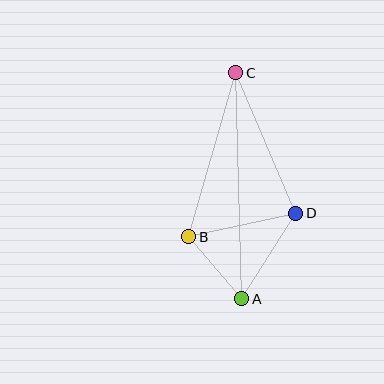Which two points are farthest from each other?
Points A and C are farthest from each other.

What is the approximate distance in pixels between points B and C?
The distance between B and C is approximately 170 pixels.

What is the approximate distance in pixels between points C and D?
The distance between C and D is approximately 153 pixels.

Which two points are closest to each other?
Points A and B are closest to each other.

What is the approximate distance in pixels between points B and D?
The distance between B and D is approximately 110 pixels.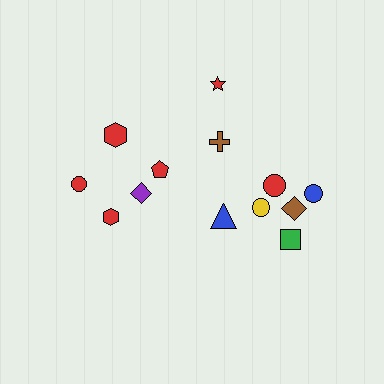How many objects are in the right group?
There are 8 objects.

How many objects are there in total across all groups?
There are 13 objects.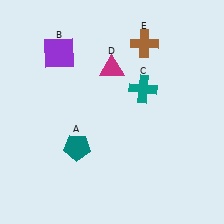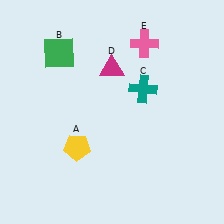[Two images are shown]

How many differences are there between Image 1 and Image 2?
There are 3 differences between the two images.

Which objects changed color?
A changed from teal to yellow. B changed from purple to green. E changed from brown to pink.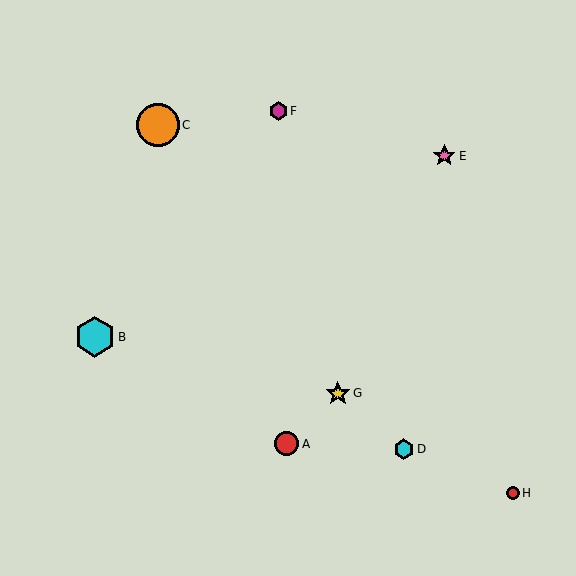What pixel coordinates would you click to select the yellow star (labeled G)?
Click at (338, 393) to select the yellow star G.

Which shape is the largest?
The orange circle (labeled C) is the largest.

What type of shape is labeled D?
Shape D is a cyan hexagon.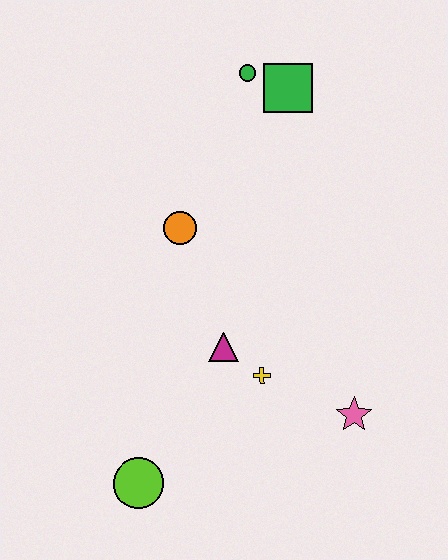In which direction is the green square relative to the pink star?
The green square is above the pink star.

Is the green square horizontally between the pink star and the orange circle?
Yes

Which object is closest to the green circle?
The green square is closest to the green circle.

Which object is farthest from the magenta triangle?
The green circle is farthest from the magenta triangle.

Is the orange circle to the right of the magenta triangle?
No